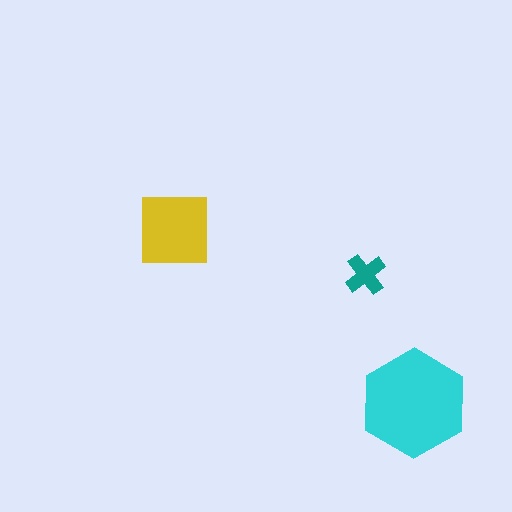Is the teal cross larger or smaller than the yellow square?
Smaller.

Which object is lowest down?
The cyan hexagon is bottommost.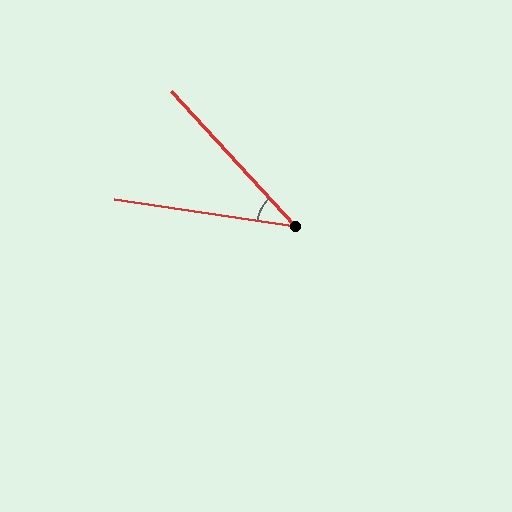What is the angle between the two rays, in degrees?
Approximately 39 degrees.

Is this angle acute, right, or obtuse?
It is acute.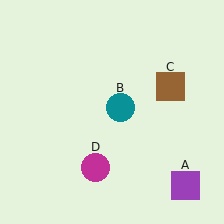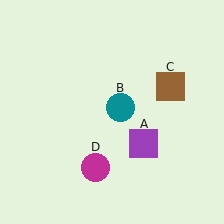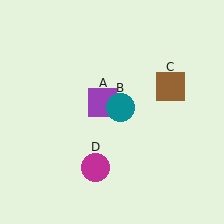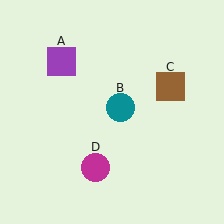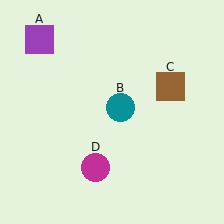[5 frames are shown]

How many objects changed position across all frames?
1 object changed position: purple square (object A).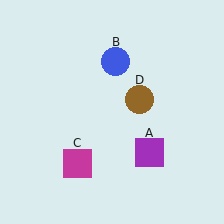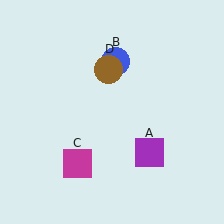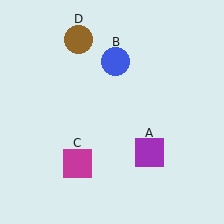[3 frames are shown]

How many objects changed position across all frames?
1 object changed position: brown circle (object D).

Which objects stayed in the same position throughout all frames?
Purple square (object A) and blue circle (object B) and magenta square (object C) remained stationary.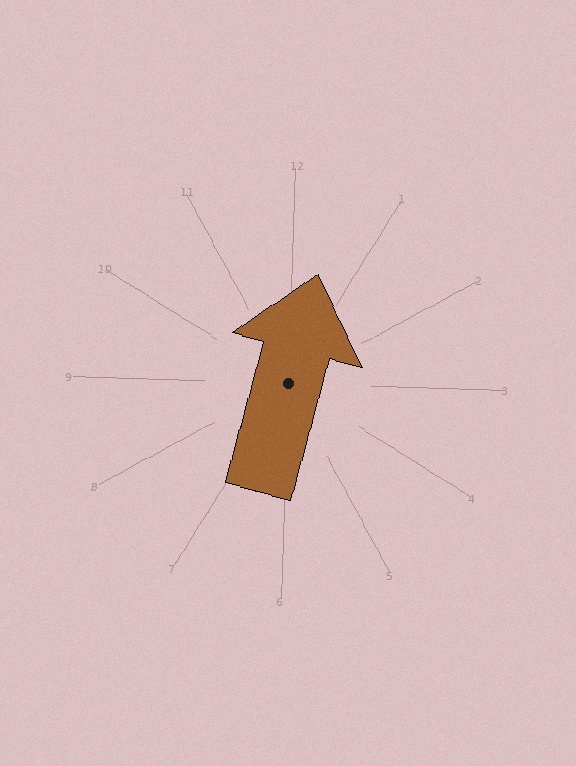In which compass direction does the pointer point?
North.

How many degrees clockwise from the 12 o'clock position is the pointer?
Approximately 13 degrees.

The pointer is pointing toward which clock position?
Roughly 12 o'clock.